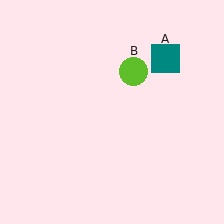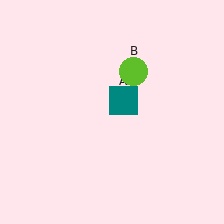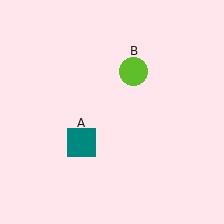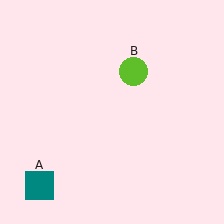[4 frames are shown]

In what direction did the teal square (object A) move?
The teal square (object A) moved down and to the left.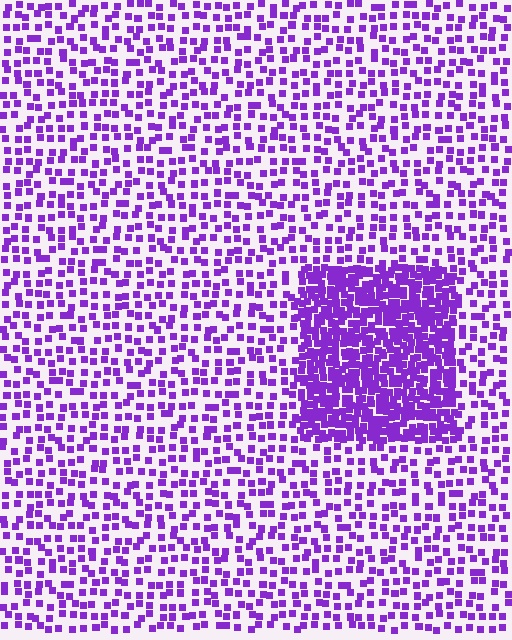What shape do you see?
I see a rectangle.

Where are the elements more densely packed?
The elements are more densely packed inside the rectangle boundary.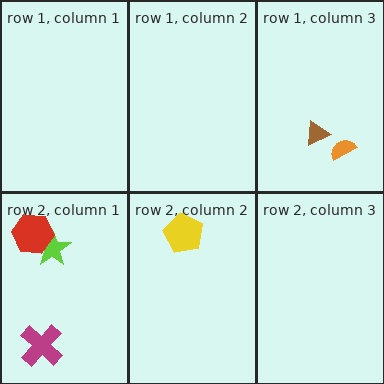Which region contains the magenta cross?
The row 2, column 1 region.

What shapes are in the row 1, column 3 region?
The orange semicircle, the brown triangle.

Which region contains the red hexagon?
The row 2, column 1 region.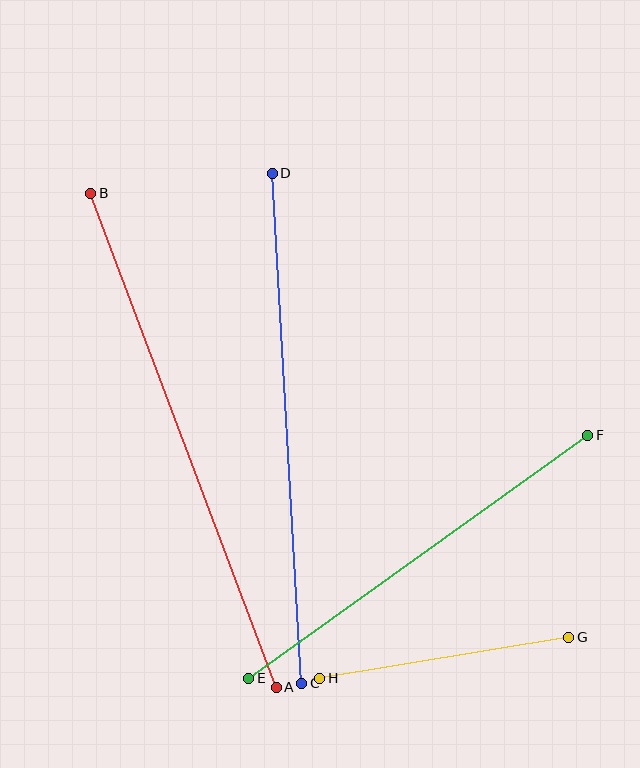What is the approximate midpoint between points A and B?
The midpoint is at approximately (183, 440) pixels.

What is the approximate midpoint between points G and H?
The midpoint is at approximately (444, 658) pixels.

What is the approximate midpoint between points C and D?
The midpoint is at approximately (287, 428) pixels.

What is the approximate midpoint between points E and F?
The midpoint is at approximately (418, 557) pixels.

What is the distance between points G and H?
The distance is approximately 252 pixels.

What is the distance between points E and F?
The distance is approximately 417 pixels.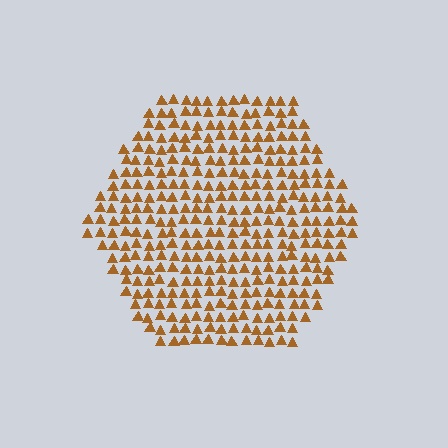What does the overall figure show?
The overall figure shows a hexagon.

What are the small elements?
The small elements are triangles.